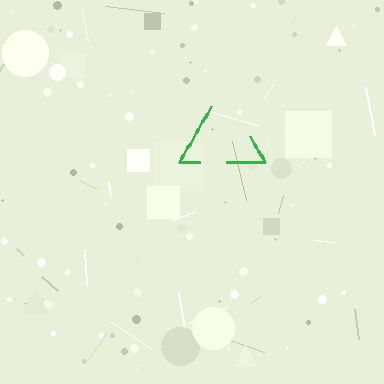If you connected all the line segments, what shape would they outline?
They would outline a triangle.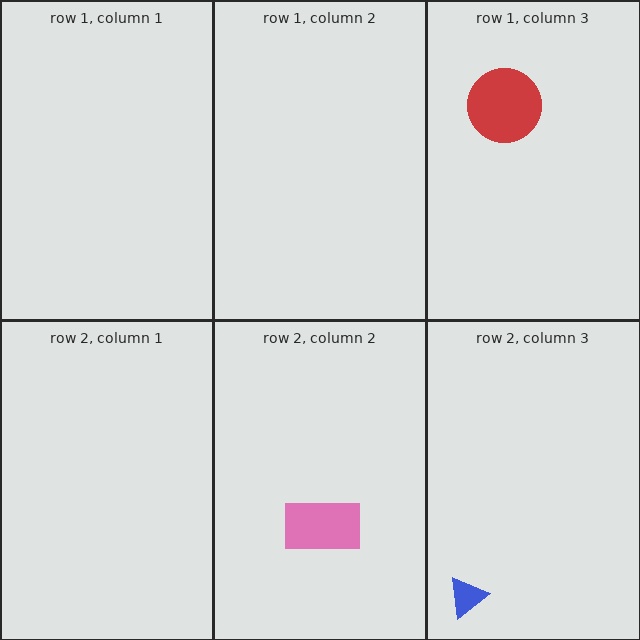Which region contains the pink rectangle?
The row 2, column 2 region.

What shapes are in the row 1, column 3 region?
The red circle.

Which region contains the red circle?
The row 1, column 3 region.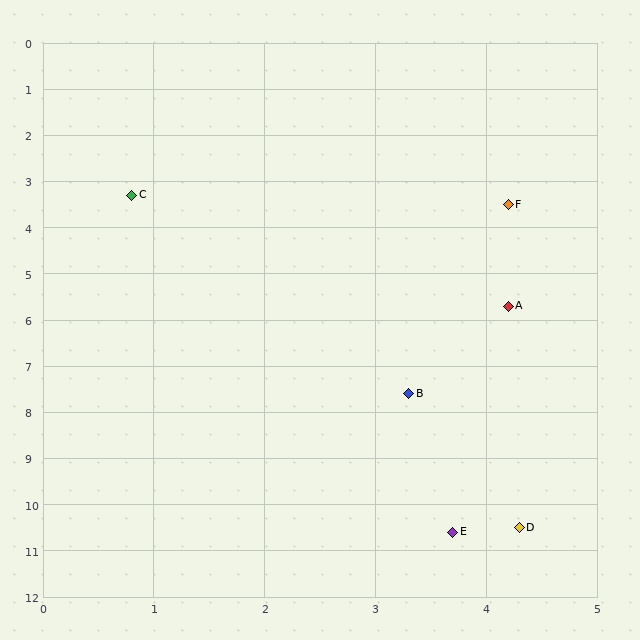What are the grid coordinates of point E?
Point E is at approximately (3.7, 10.6).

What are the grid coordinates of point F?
Point F is at approximately (4.2, 3.5).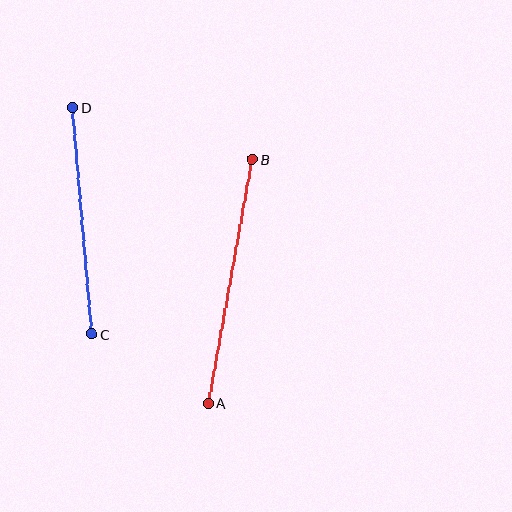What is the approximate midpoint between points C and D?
The midpoint is at approximately (82, 221) pixels.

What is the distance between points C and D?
The distance is approximately 228 pixels.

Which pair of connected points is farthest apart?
Points A and B are farthest apart.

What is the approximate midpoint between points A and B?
The midpoint is at approximately (230, 281) pixels.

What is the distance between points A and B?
The distance is approximately 248 pixels.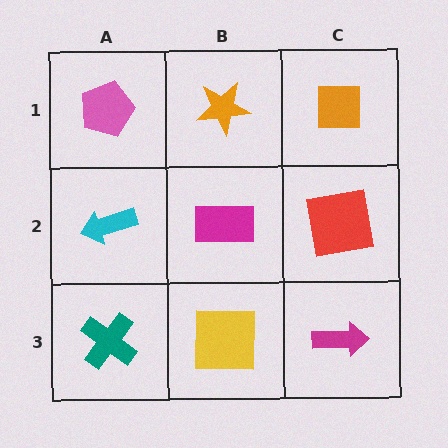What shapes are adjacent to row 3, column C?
A red square (row 2, column C), a yellow square (row 3, column B).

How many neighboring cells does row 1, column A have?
2.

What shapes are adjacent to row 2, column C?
An orange square (row 1, column C), a magenta arrow (row 3, column C), a magenta rectangle (row 2, column B).